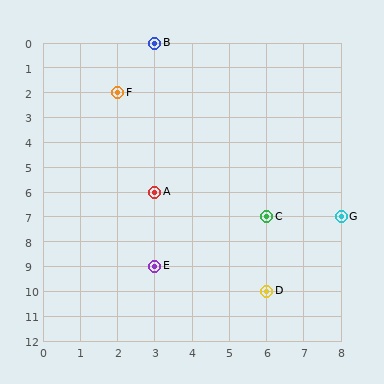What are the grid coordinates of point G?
Point G is at grid coordinates (8, 7).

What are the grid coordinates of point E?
Point E is at grid coordinates (3, 9).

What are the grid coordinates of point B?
Point B is at grid coordinates (3, 0).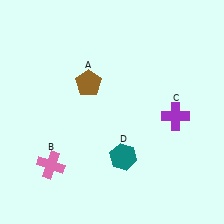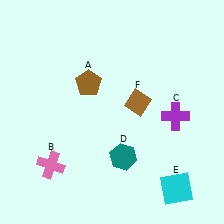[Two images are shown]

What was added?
A cyan square (E), a brown diamond (F) were added in Image 2.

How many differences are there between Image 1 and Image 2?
There are 2 differences between the two images.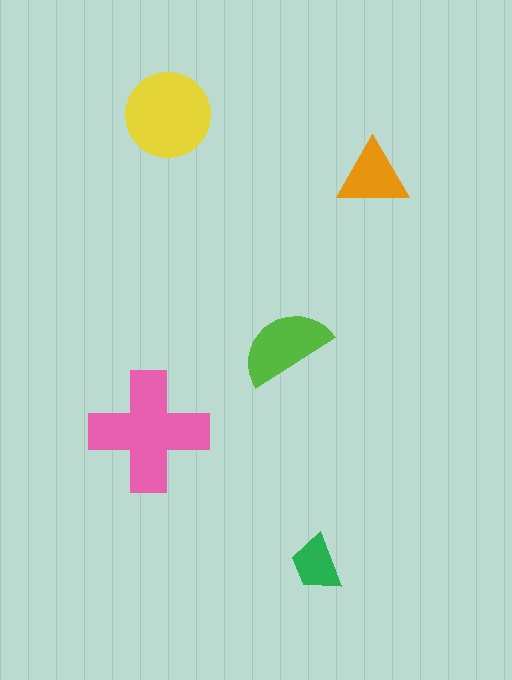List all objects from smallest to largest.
The green trapezoid, the orange triangle, the lime semicircle, the yellow circle, the pink cross.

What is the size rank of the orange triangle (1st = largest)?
4th.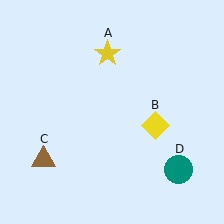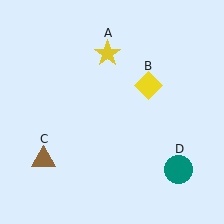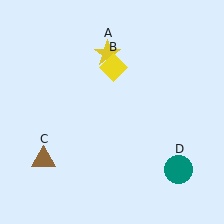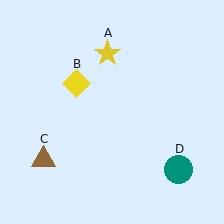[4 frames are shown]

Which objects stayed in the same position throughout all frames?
Yellow star (object A) and brown triangle (object C) and teal circle (object D) remained stationary.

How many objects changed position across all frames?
1 object changed position: yellow diamond (object B).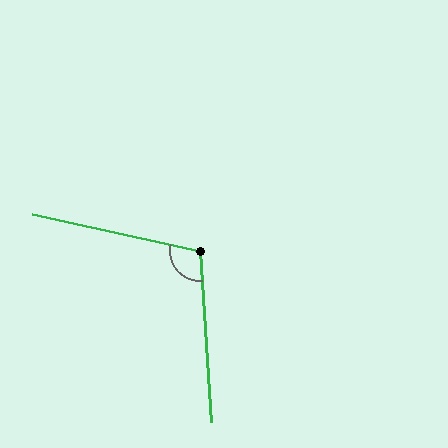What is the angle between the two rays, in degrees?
Approximately 106 degrees.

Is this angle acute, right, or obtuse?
It is obtuse.